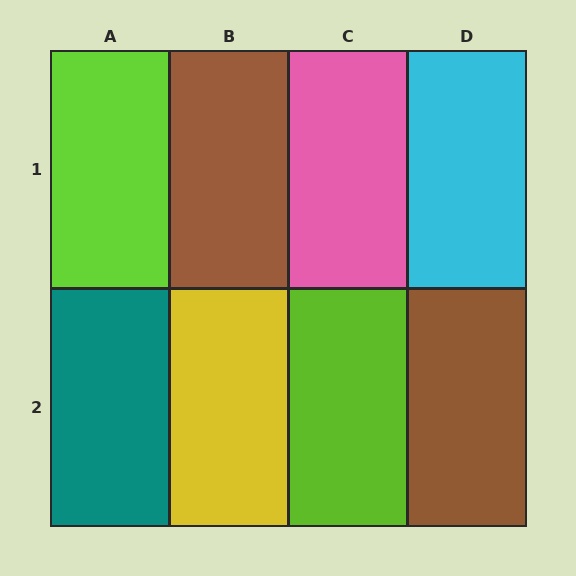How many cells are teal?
1 cell is teal.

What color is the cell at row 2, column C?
Lime.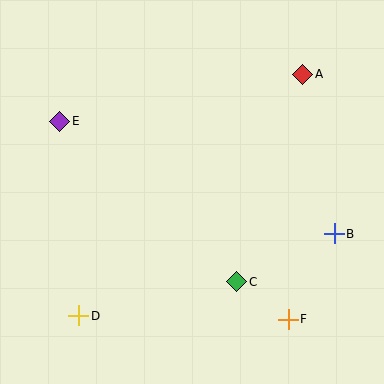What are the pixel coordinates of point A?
Point A is at (303, 74).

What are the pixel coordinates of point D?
Point D is at (79, 316).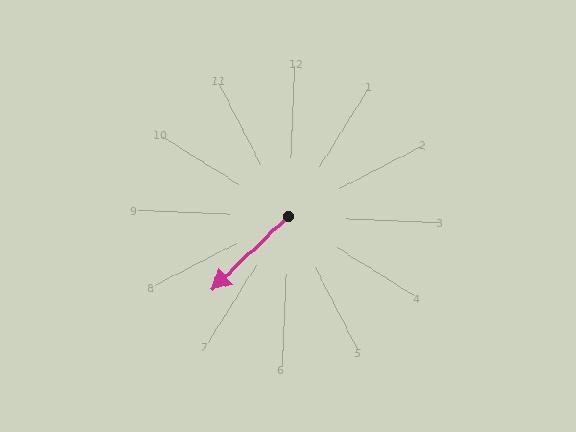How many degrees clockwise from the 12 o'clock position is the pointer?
Approximately 224 degrees.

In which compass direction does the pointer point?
Southwest.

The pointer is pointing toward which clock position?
Roughly 7 o'clock.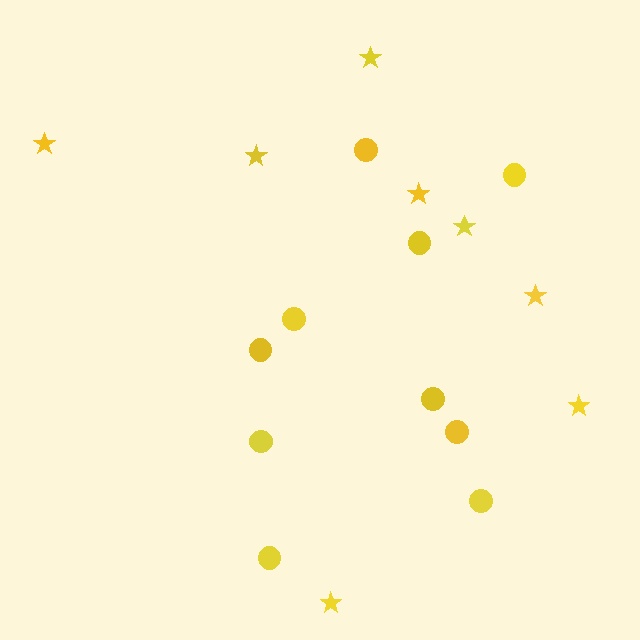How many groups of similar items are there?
There are 2 groups: one group of circles (10) and one group of stars (8).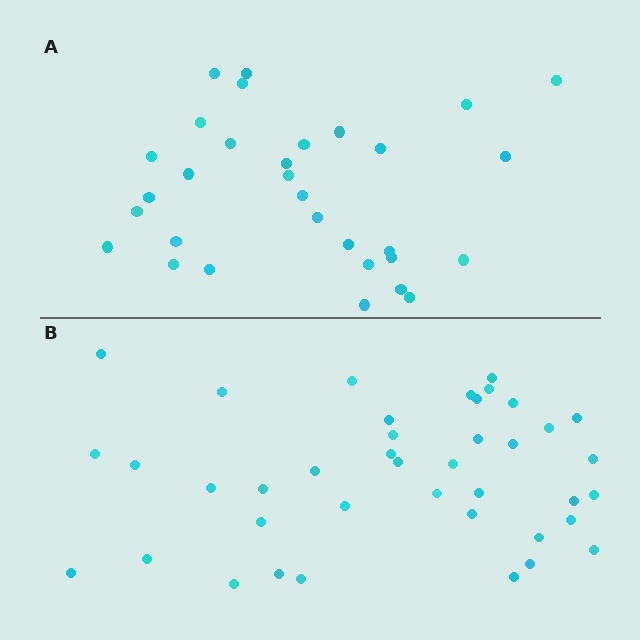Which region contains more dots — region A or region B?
Region B (the bottom region) has more dots.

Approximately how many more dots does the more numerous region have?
Region B has roughly 8 or so more dots than region A.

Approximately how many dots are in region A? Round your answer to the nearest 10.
About 30 dots. (The exact count is 31, which rounds to 30.)